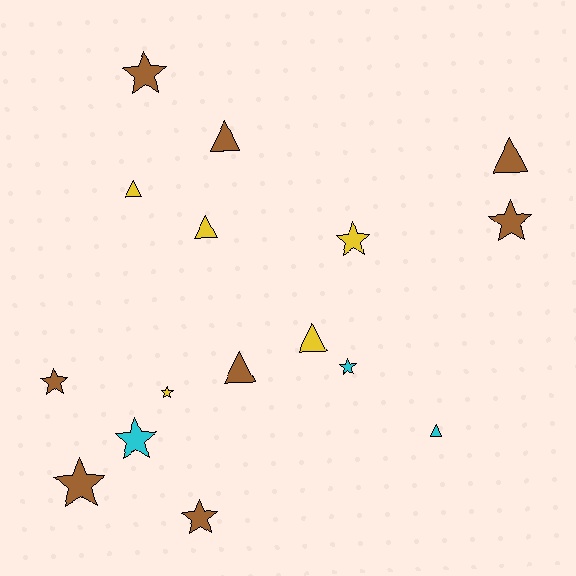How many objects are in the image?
There are 16 objects.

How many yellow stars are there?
There are 2 yellow stars.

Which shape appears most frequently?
Star, with 9 objects.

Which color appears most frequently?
Brown, with 8 objects.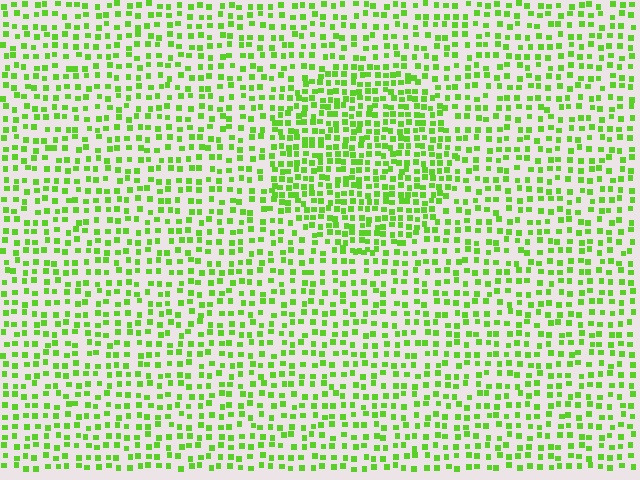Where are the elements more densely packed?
The elements are more densely packed inside the circle boundary.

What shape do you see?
I see a circle.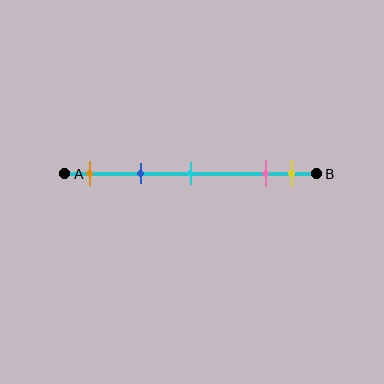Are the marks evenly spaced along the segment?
No, the marks are not evenly spaced.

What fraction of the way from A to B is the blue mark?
The blue mark is approximately 30% (0.3) of the way from A to B.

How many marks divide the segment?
There are 5 marks dividing the segment.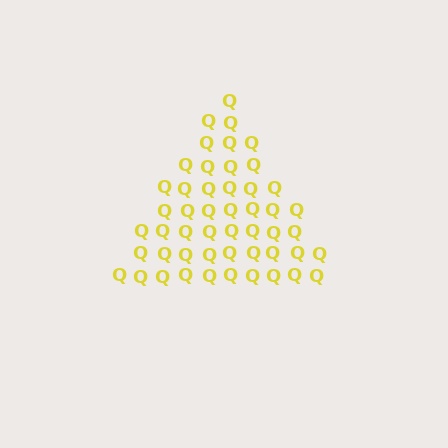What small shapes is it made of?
It is made of small letter Q's.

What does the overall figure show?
The overall figure shows a triangle.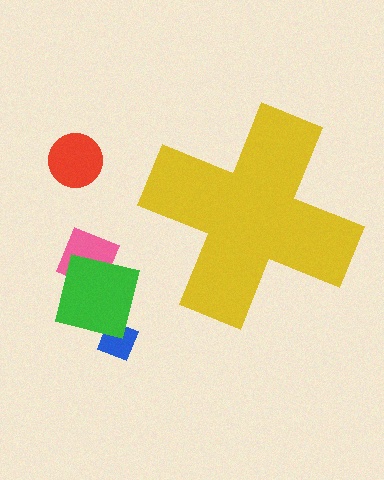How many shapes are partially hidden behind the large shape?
0 shapes are partially hidden.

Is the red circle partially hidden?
No, the red circle is fully visible.